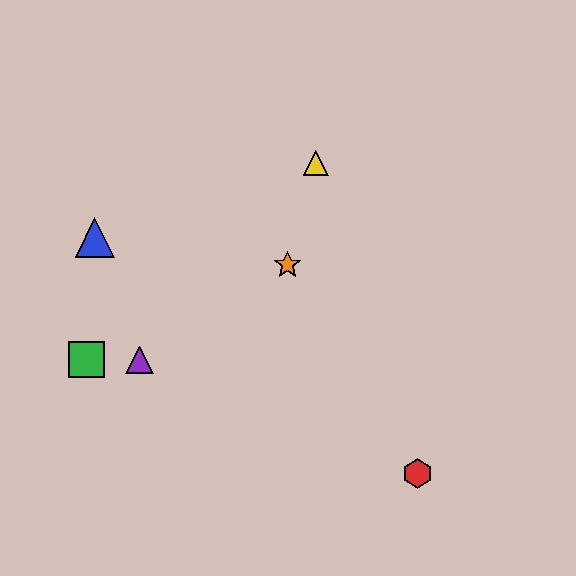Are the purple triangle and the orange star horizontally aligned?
No, the purple triangle is at y≈360 and the orange star is at y≈265.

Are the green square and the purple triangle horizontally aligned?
Yes, both are at y≈360.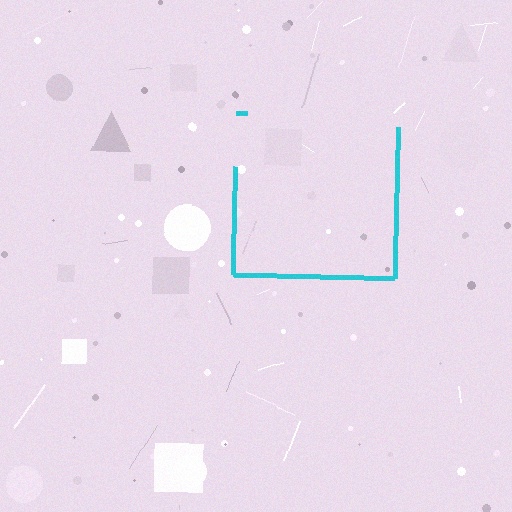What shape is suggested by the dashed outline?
The dashed outline suggests a square.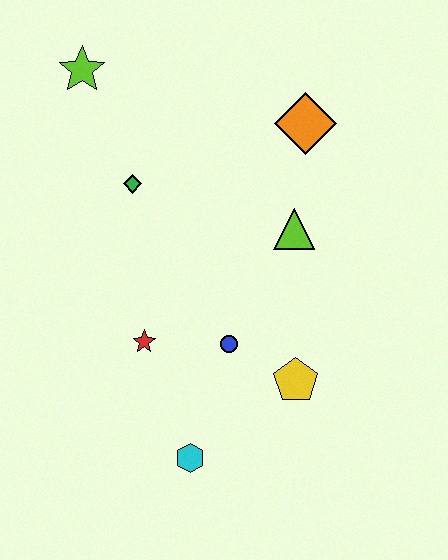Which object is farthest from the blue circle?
The lime star is farthest from the blue circle.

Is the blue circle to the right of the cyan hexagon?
Yes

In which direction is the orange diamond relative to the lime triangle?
The orange diamond is above the lime triangle.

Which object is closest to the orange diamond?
The lime triangle is closest to the orange diamond.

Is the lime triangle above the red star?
Yes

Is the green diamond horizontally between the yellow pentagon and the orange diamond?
No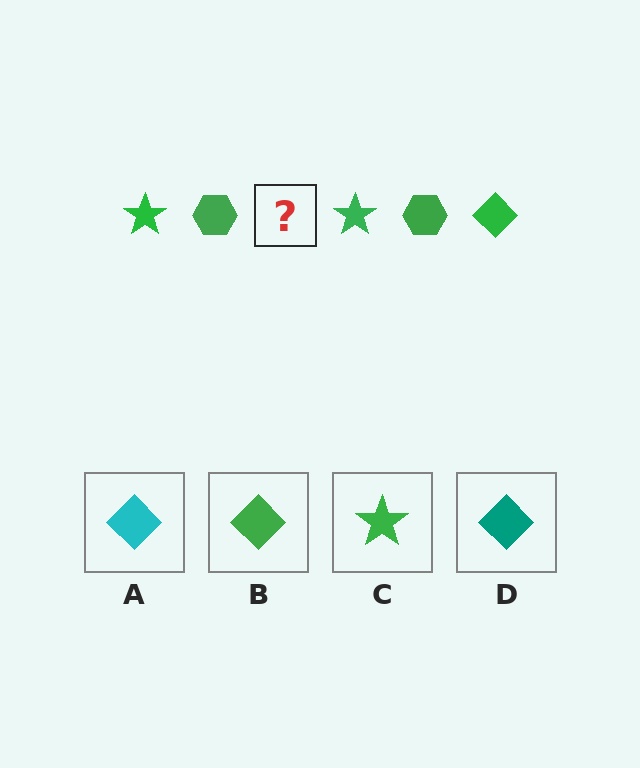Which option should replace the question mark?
Option B.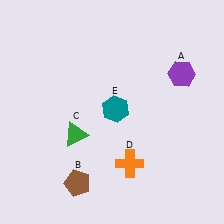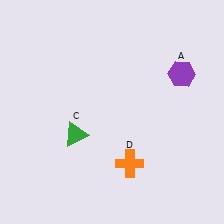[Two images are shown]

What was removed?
The teal hexagon (E), the brown pentagon (B) were removed in Image 2.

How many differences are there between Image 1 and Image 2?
There are 2 differences between the two images.